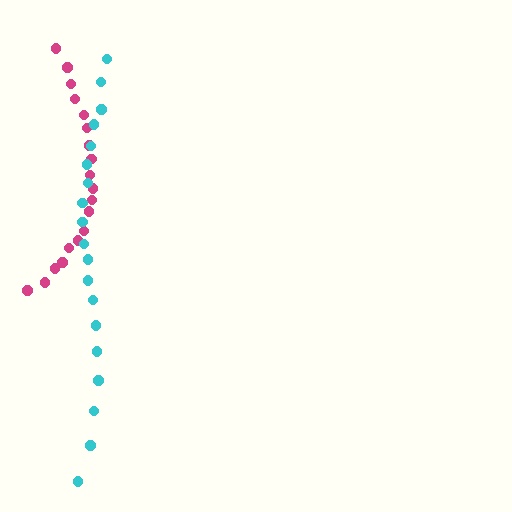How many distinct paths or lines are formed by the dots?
There are 2 distinct paths.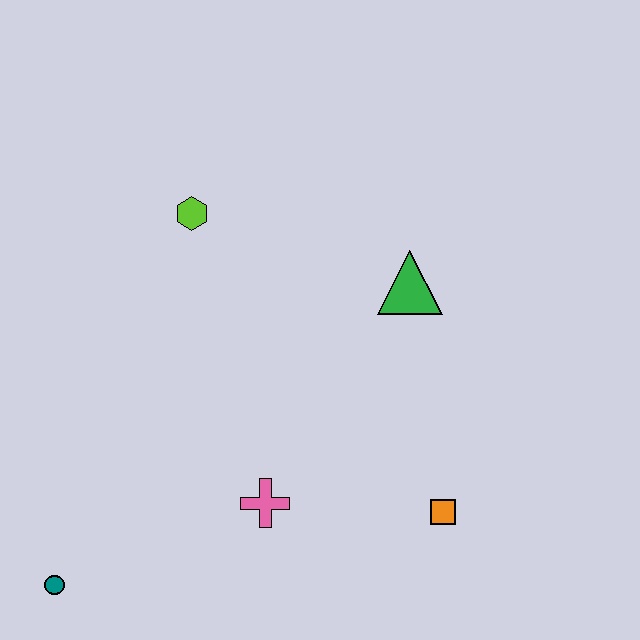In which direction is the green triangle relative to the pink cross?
The green triangle is above the pink cross.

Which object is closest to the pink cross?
The orange square is closest to the pink cross.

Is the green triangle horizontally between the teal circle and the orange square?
Yes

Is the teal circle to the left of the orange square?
Yes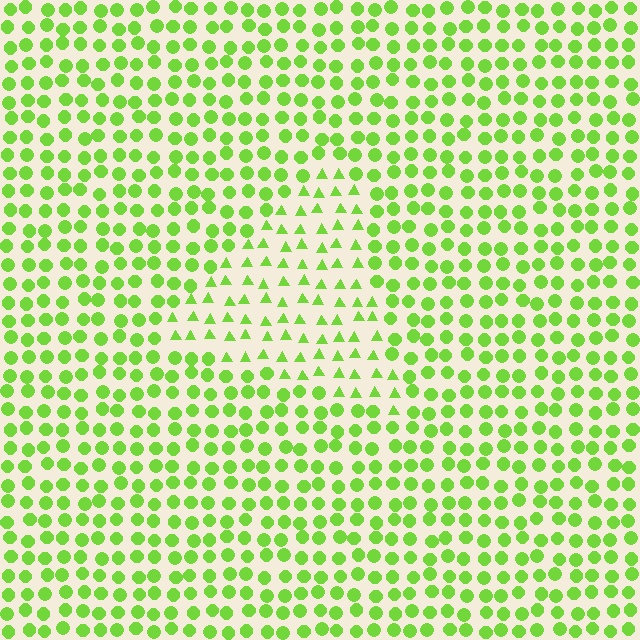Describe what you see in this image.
The image is filled with small lime elements arranged in a uniform grid. A triangle-shaped region contains triangles, while the surrounding area contains circles. The boundary is defined purely by the change in element shape.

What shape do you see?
I see a triangle.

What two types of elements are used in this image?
The image uses triangles inside the triangle region and circles outside it.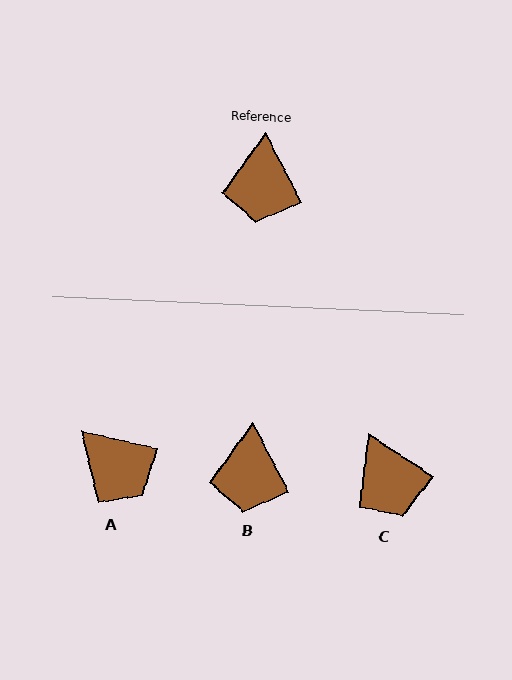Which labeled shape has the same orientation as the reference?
B.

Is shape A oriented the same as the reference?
No, it is off by about 50 degrees.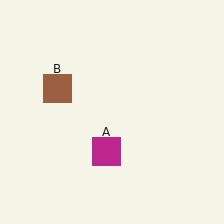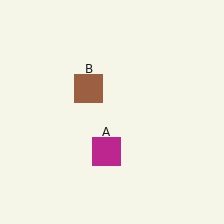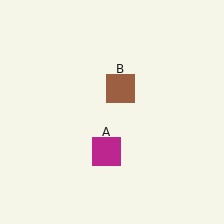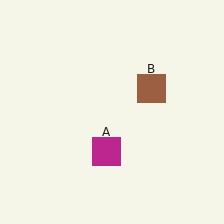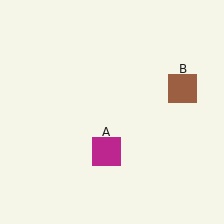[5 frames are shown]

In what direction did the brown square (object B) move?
The brown square (object B) moved right.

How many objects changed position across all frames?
1 object changed position: brown square (object B).